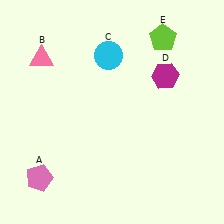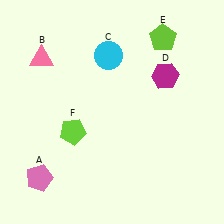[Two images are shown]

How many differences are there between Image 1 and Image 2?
There is 1 difference between the two images.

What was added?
A lime pentagon (F) was added in Image 2.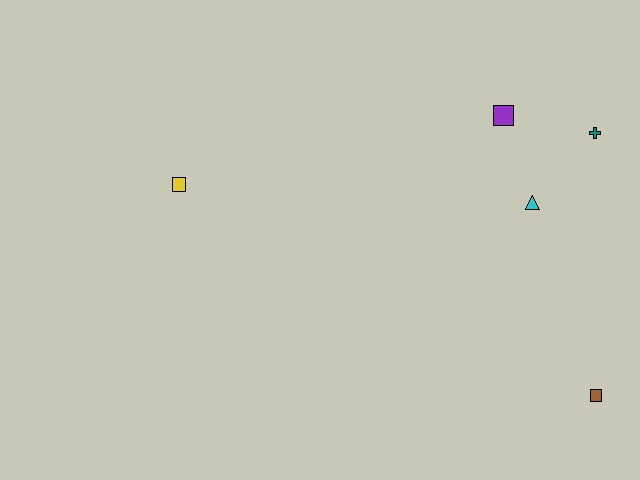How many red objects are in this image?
There are no red objects.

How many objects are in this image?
There are 5 objects.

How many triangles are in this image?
There is 1 triangle.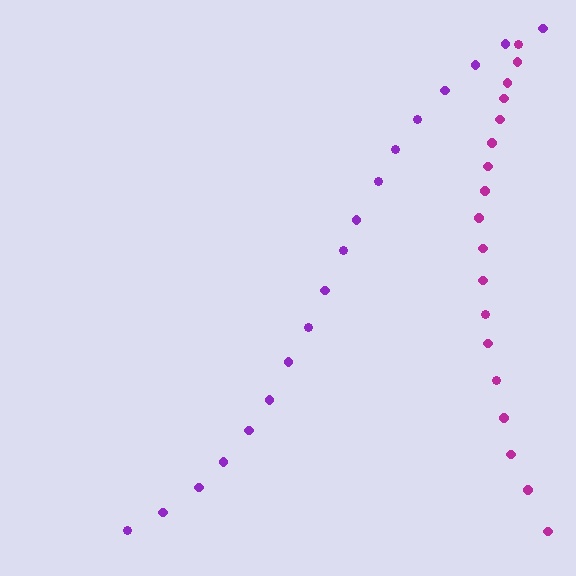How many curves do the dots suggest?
There are 2 distinct paths.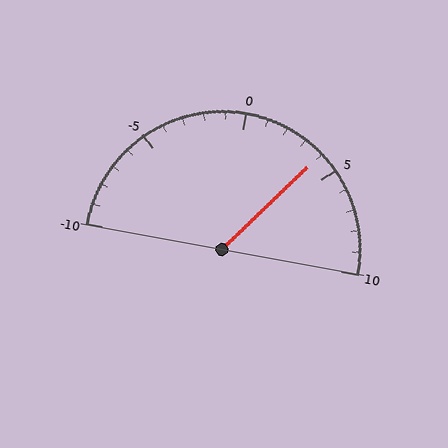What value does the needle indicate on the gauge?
The needle indicates approximately 4.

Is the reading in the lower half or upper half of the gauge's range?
The reading is in the upper half of the range (-10 to 10).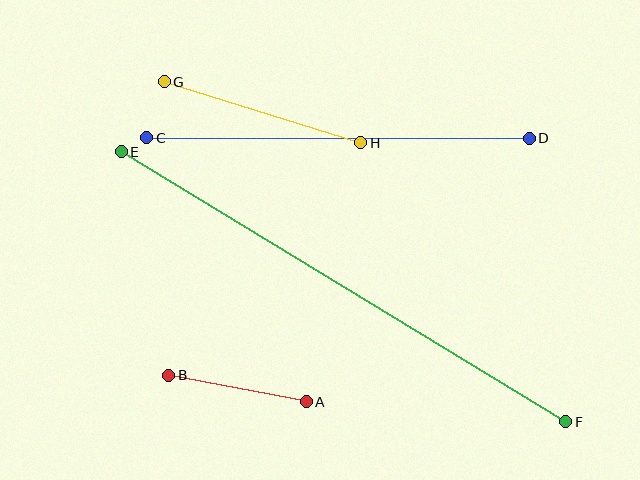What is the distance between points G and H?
The distance is approximately 206 pixels.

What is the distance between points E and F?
The distance is approximately 520 pixels.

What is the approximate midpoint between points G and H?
The midpoint is at approximately (262, 112) pixels.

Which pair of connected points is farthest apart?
Points E and F are farthest apart.